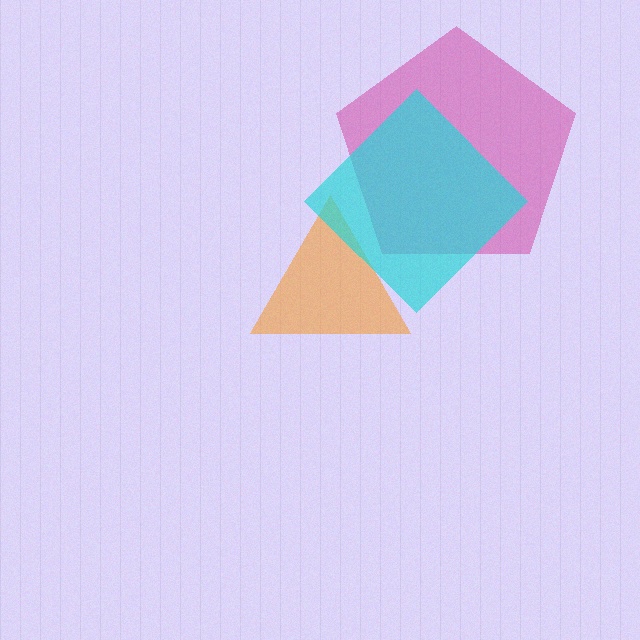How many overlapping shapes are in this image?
There are 3 overlapping shapes in the image.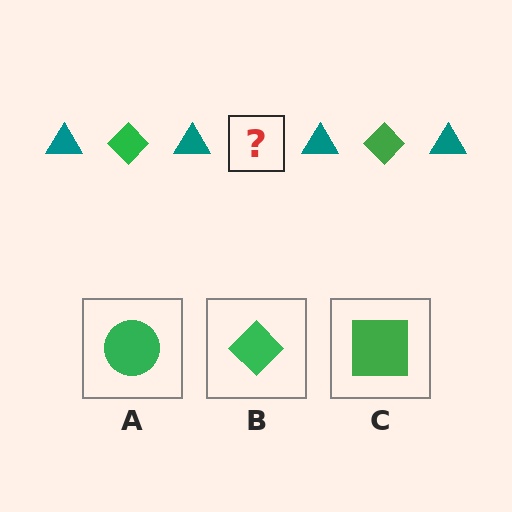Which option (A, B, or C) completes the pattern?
B.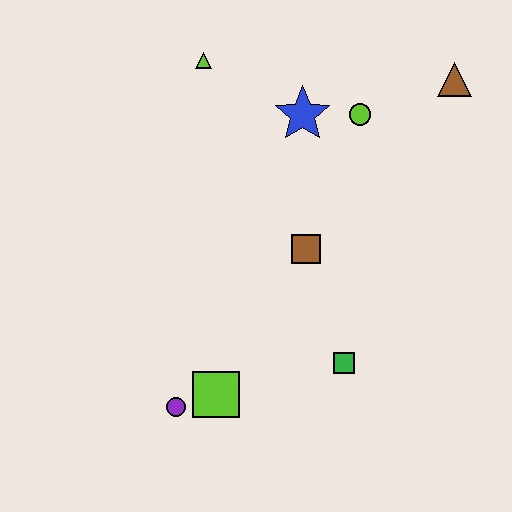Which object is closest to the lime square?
The purple circle is closest to the lime square.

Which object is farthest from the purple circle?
The brown triangle is farthest from the purple circle.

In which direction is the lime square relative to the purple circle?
The lime square is to the right of the purple circle.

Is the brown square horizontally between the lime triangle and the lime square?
No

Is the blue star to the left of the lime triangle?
No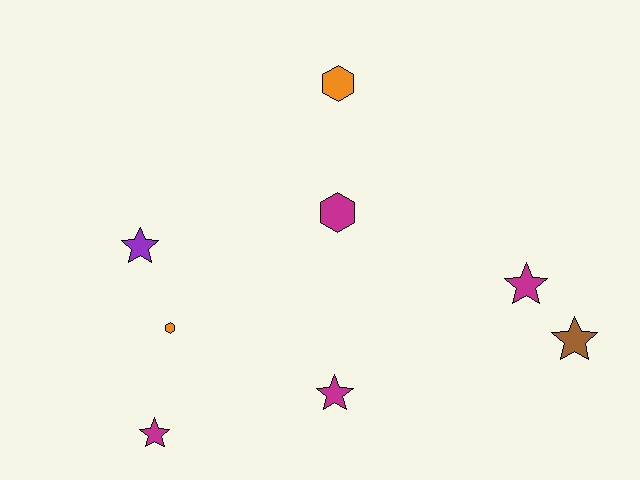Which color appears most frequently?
Magenta, with 4 objects.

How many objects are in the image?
There are 8 objects.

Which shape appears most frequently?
Star, with 5 objects.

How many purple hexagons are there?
There are no purple hexagons.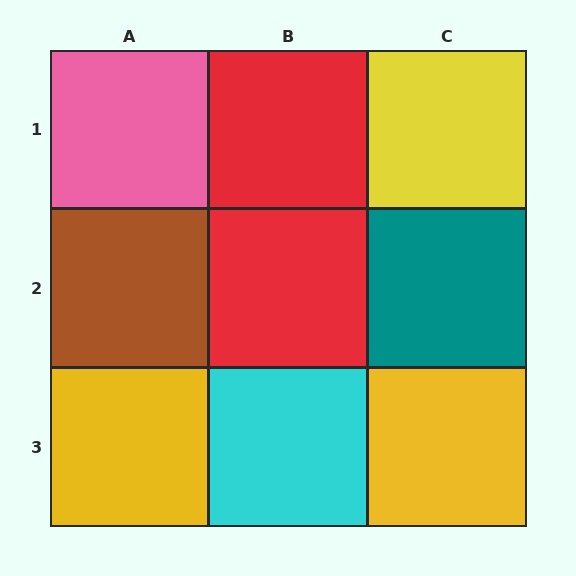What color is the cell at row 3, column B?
Cyan.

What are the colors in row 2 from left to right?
Brown, red, teal.